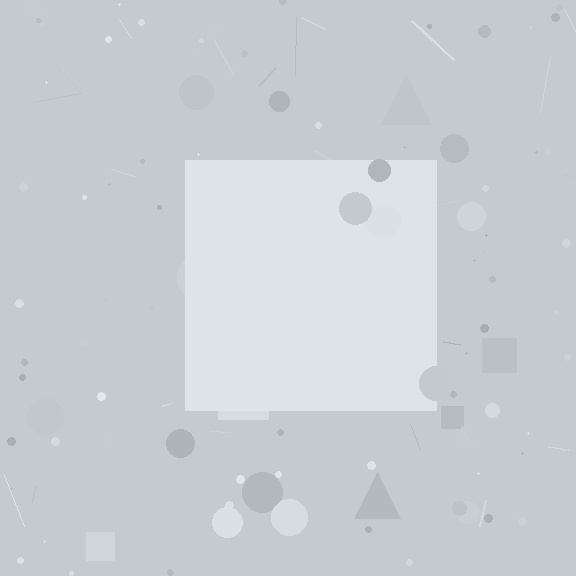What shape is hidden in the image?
A square is hidden in the image.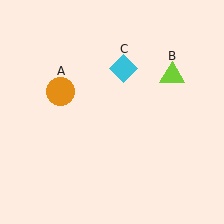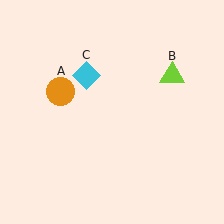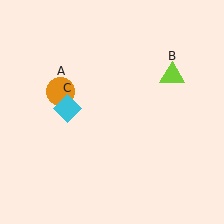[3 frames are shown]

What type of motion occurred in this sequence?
The cyan diamond (object C) rotated counterclockwise around the center of the scene.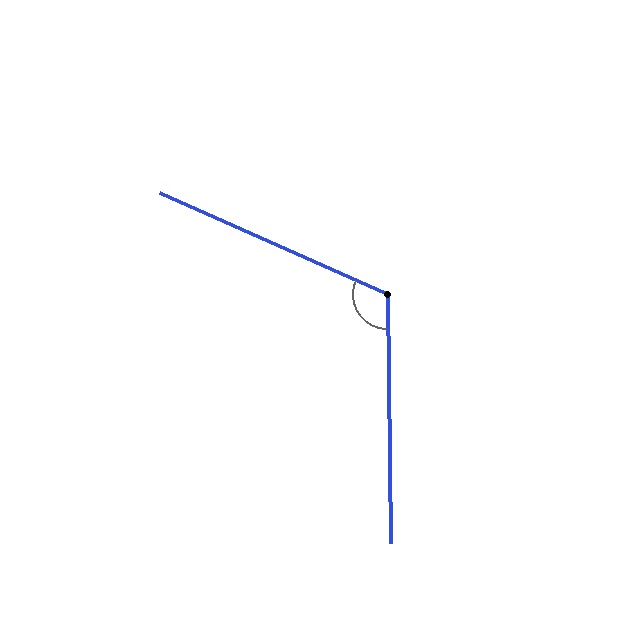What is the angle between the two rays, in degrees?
Approximately 115 degrees.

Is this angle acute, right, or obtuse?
It is obtuse.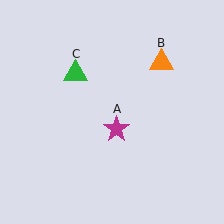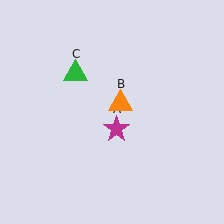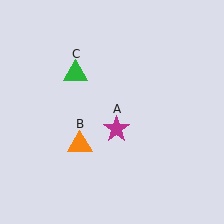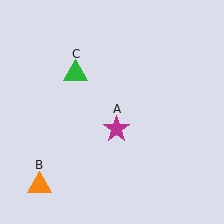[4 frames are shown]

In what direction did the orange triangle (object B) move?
The orange triangle (object B) moved down and to the left.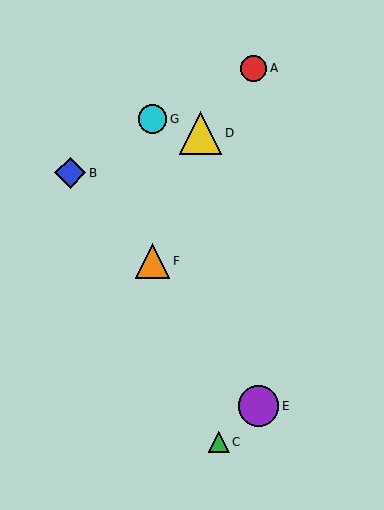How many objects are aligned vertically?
2 objects (F, G) are aligned vertically.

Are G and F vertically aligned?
Yes, both are at x≈152.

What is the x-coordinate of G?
Object G is at x≈152.